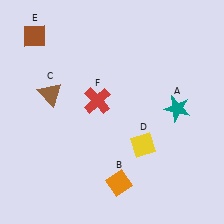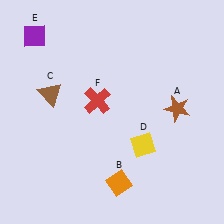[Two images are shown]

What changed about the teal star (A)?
In Image 1, A is teal. In Image 2, it changed to brown.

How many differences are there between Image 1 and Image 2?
There are 2 differences between the two images.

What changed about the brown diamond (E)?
In Image 1, E is brown. In Image 2, it changed to purple.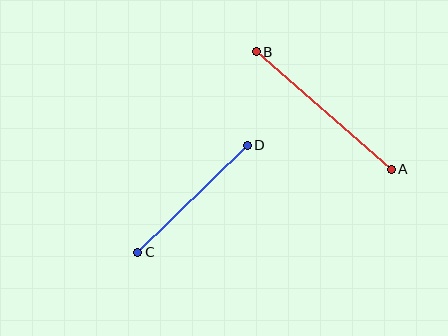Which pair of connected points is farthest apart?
Points A and B are farthest apart.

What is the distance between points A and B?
The distance is approximately 179 pixels.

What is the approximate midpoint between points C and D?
The midpoint is at approximately (193, 199) pixels.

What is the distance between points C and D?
The distance is approximately 153 pixels.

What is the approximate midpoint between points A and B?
The midpoint is at approximately (324, 110) pixels.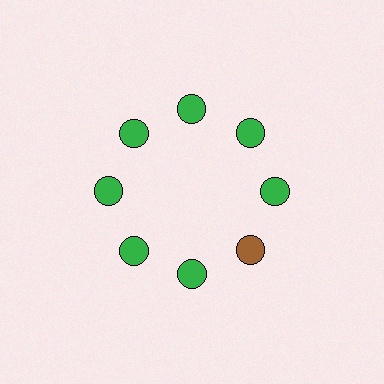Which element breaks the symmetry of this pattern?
The brown circle at roughly the 4 o'clock position breaks the symmetry. All other shapes are green circles.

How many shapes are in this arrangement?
There are 8 shapes arranged in a ring pattern.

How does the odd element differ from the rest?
It has a different color: brown instead of green.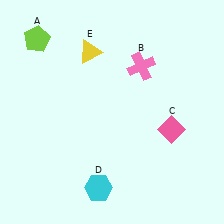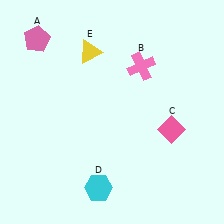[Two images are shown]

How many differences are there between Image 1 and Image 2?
There is 1 difference between the two images.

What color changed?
The pentagon (A) changed from lime in Image 1 to pink in Image 2.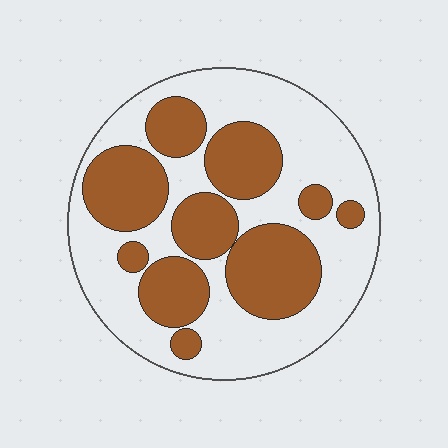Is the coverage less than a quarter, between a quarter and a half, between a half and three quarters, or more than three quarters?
Between a quarter and a half.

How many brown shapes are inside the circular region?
10.